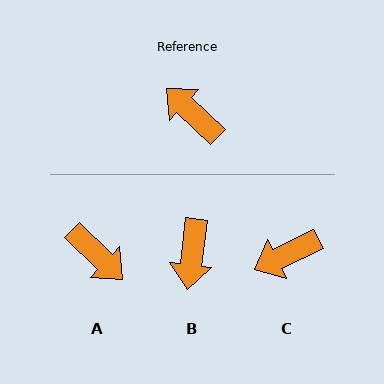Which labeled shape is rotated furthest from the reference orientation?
A, about 179 degrees away.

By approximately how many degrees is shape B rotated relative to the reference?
Approximately 126 degrees counter-clockwise.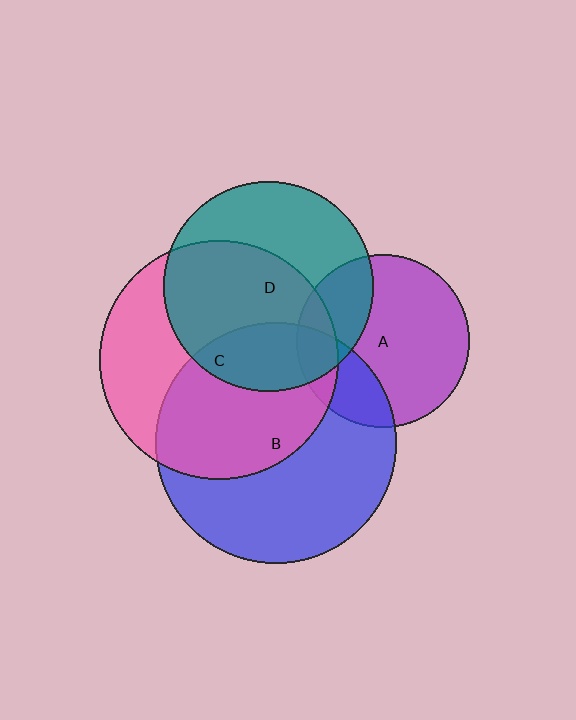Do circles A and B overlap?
Yes.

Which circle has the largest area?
Circle B (blue).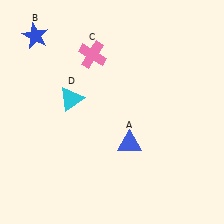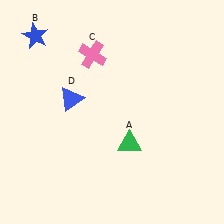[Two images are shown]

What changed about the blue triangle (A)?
In Image 1, A is blue. In Image 2, it changed to green.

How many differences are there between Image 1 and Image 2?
There are 2 differences between the two images.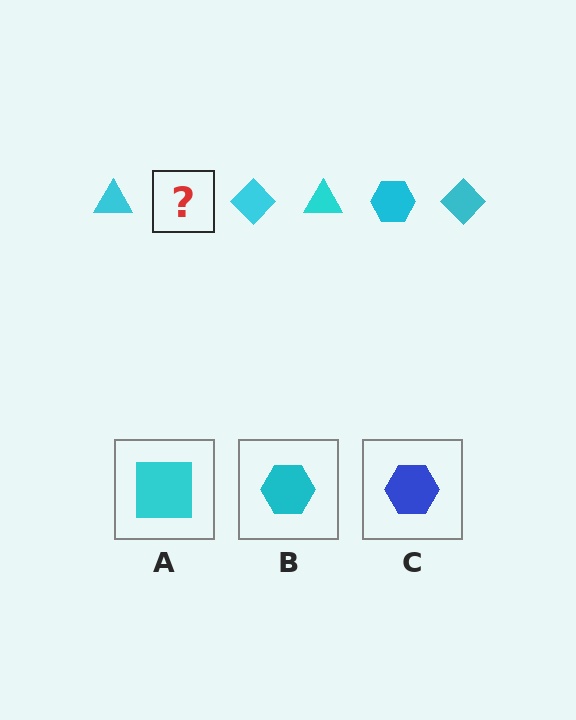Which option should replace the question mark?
Option B.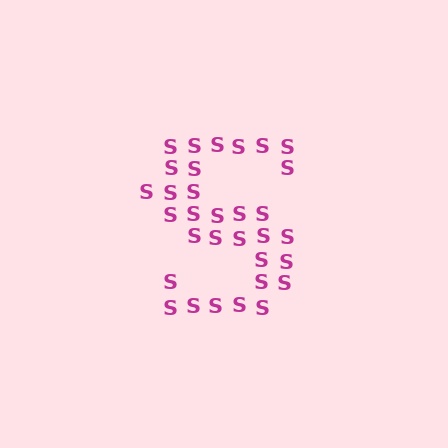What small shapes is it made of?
It is made of small letter S's.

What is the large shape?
The large shape is the letter S.